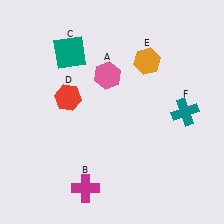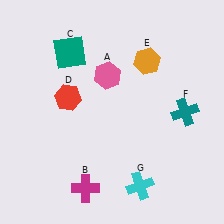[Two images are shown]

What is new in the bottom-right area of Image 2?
A cyan cross (G) was added in the bottom-right area of Image 2.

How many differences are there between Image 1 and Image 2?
There is 1 difference between the two images.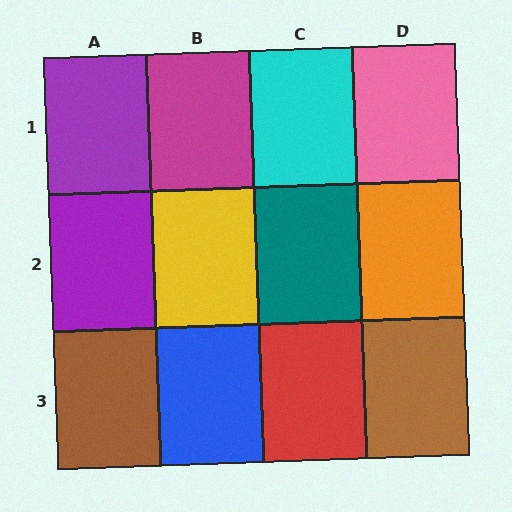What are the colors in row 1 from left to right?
Purple, magenta, cyan, pink.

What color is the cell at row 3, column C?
Red.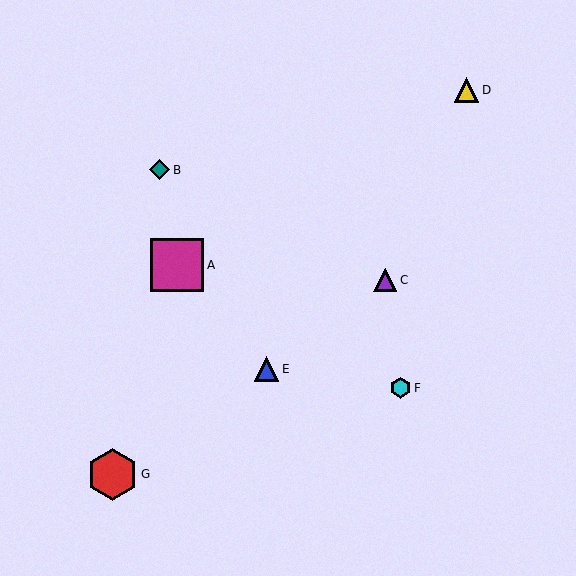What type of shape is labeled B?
Shape B is a teal diamond.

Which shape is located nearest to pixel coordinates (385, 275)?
The purple triangle (labeled C) at (385, 280) is nearest to that location.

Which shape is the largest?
The magenta square (labeled A) is the largest.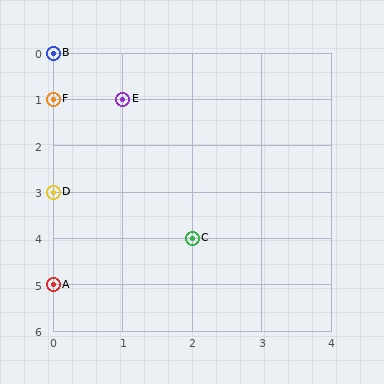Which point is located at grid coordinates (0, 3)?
Point D is at (0, 3).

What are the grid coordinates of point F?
Point F is at grid coordinates (0, 1).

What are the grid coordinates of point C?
Point C is at grid coordinates (2, 4).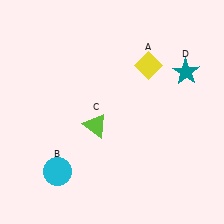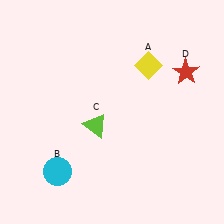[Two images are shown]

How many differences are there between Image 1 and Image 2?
There is 1 difference between the two images.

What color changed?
The star (D) changed from teal in Image 1 to red in Image 2.